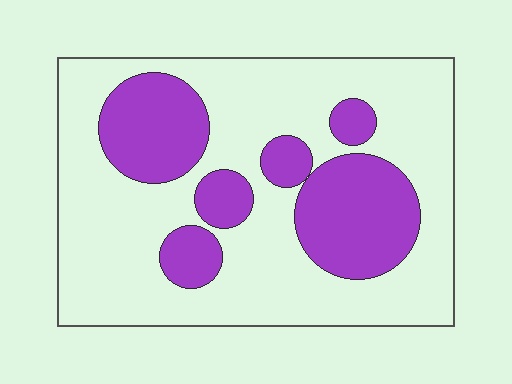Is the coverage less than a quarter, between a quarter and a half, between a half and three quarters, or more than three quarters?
Between a quarter and a half.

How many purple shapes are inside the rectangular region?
6.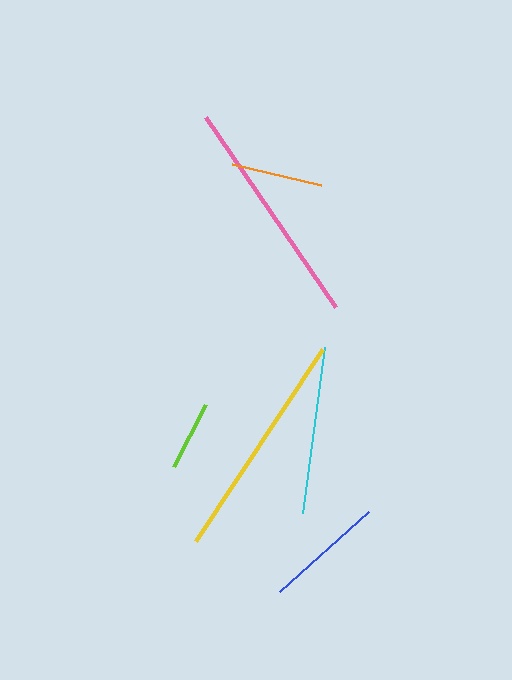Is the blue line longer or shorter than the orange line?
The blue line is longer than the orange line.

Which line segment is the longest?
The yellow line is the longest at approximately 231 pixels.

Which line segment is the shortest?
The lime line is the shortest at approximately 69 pixels.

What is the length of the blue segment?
The blue segment is approximately 120 pixels long.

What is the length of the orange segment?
The orange segment is approximately 91 pixels long.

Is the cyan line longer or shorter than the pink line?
The pink line is longer than the cyan line.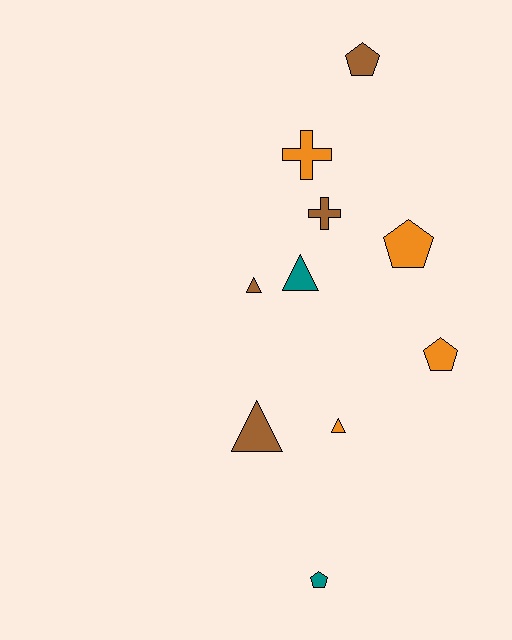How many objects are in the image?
There are 10 objects.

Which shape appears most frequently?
Triangle, with 4 objects.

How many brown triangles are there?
There are 2 brown triangles.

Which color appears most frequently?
Brown, with 4 objects.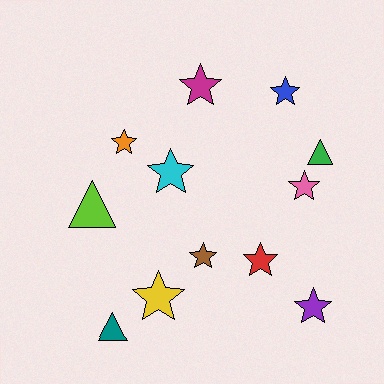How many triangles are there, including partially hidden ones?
There are 3 triangles.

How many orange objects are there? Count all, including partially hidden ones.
There is 1 orange object.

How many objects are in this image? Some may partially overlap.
There are 12 objects.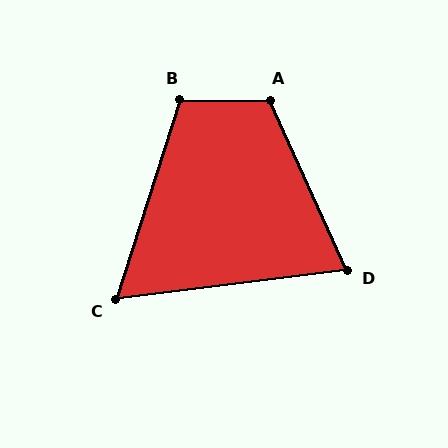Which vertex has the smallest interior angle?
C, at approximately 65 degrees.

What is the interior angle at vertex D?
Approximately 73 degrees (acute).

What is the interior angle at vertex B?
Approximately 107 degrees (obtuse).